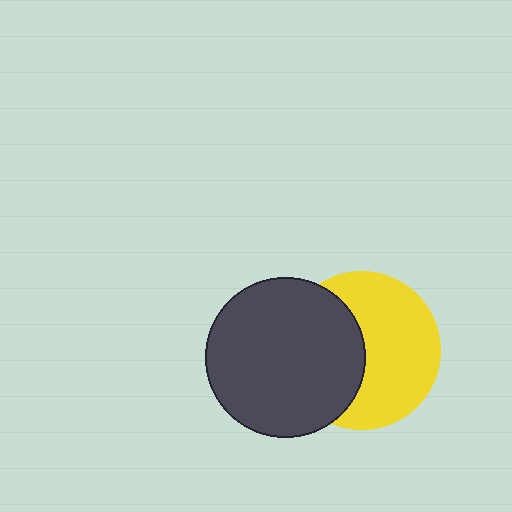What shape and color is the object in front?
The object in front is a dark gray circle.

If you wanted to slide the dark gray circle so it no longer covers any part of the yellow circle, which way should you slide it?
Slide it left — that is the most direct way to separate the two shapes.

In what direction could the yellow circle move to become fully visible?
The yellow circle could move right. That would shift it out from behind the dark gray circle entirely.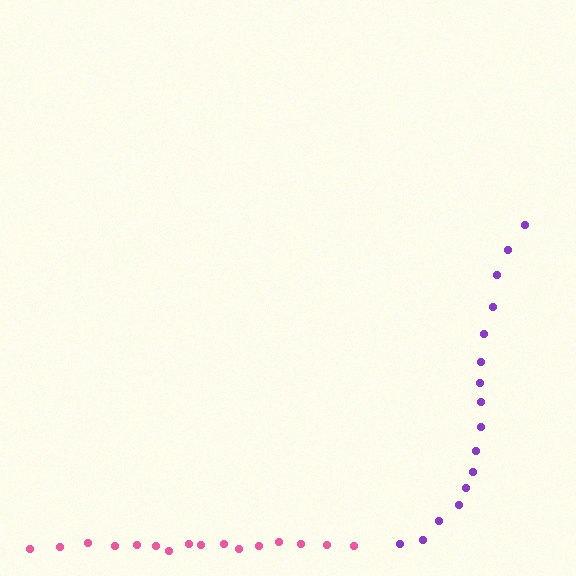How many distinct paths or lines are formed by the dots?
There are 2 distinct paths.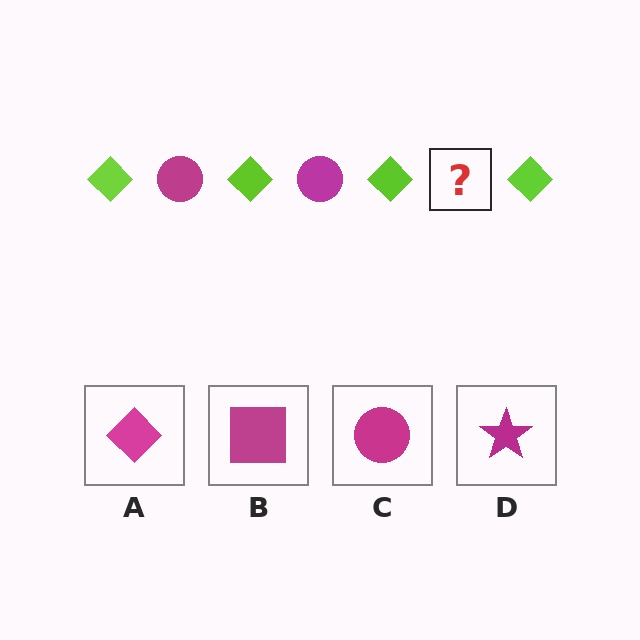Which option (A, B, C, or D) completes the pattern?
C.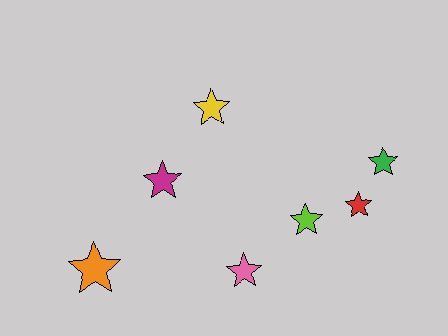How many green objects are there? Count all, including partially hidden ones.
There is 1 green object.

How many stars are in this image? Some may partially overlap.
There are 7 stars.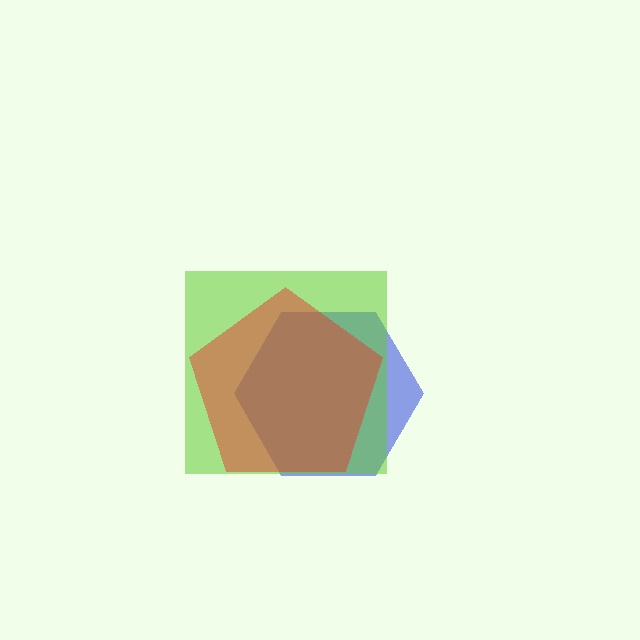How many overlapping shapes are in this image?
There are 3 overlapping shapes in the image.